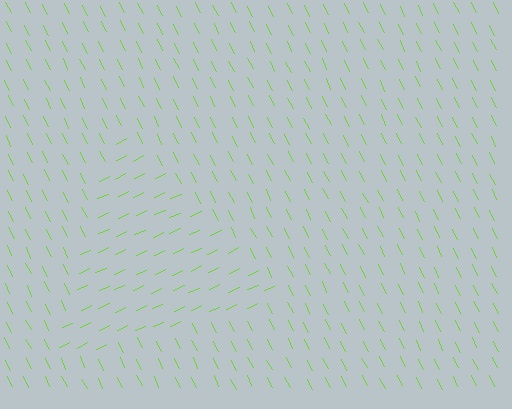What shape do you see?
I see a triangle.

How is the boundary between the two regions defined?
The boundary is defined purely by a change in line orientation (approximately 89 degrees difference). All lines are the same color and thickness.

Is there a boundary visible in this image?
Yes, there is a texture boundary formed by a change in line orientation.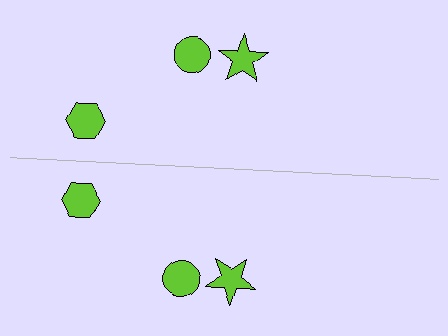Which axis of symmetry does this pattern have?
The pattern has a horizontal axis of symmetry running through the center of the image.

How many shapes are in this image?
There are 6 shapes in this image.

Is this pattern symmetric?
Yes, this pattern has bilateral (reflection) symmetry.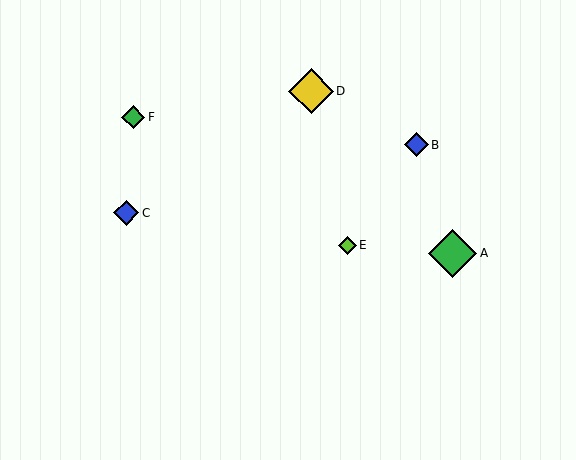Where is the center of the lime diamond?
The center of the lime diamond is at (347, 245).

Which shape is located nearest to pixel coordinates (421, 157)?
The blue diamond (labeled B) at (417, 145) is nearest to that location.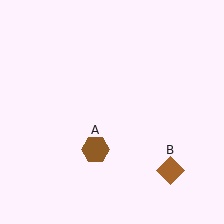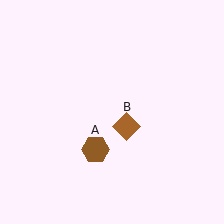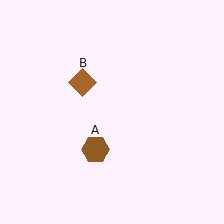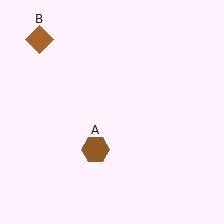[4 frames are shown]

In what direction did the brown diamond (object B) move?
The brown diamond (object B) moved up and to the left.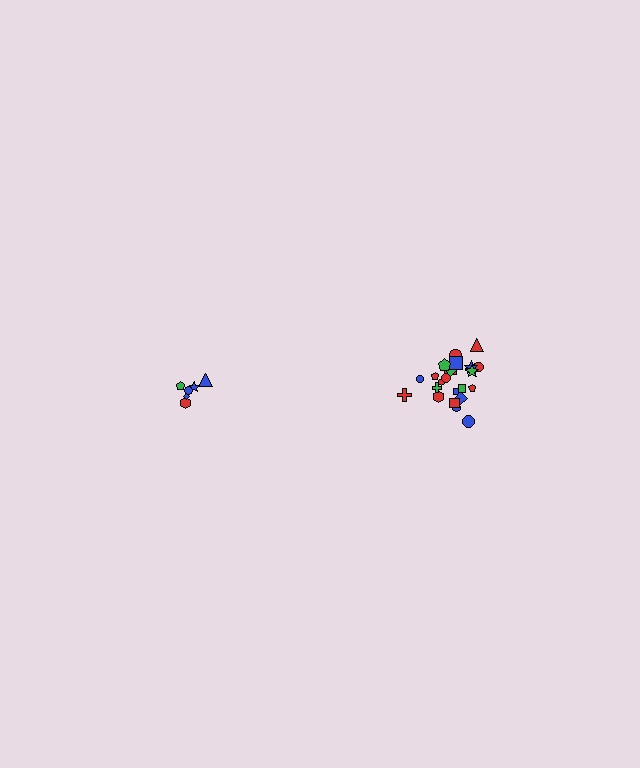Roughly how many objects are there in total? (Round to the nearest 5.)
Roughly 30 objects in total.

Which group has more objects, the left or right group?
The right group.